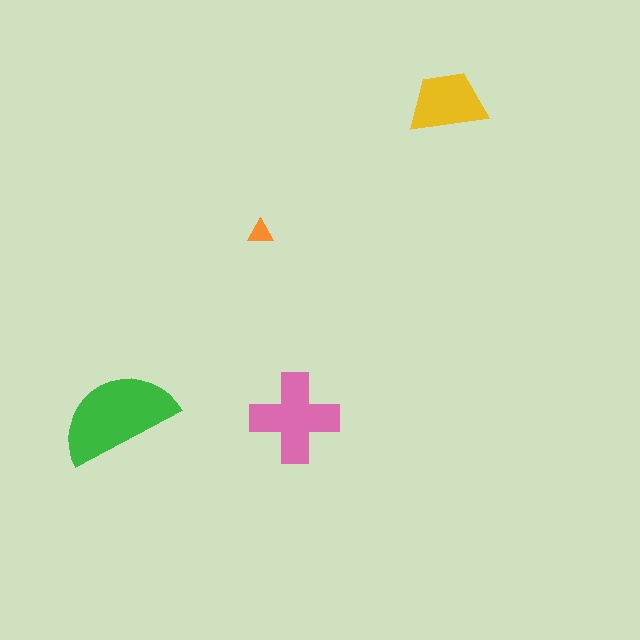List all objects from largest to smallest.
The green semicircle, the pink cross, the yellow trapezoid, the orange triangle.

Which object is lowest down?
The pink cross is bottommost.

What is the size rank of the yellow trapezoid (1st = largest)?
3rd.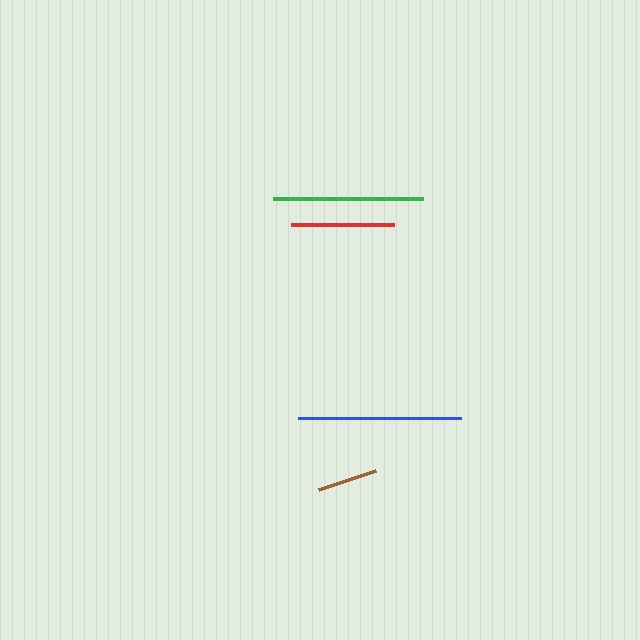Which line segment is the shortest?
The brown line is the shortest at approximately 60 pixels.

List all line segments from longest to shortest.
From longest to shortest: blue, green, red, brown.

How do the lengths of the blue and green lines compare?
The blue and green lines are approximately the same length.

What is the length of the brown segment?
The brown segment is approximately 60 pixels long.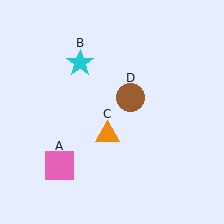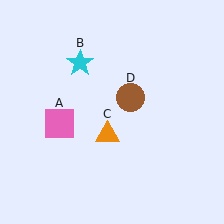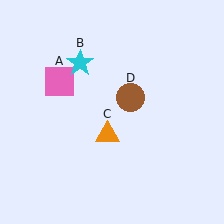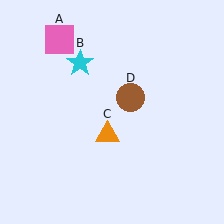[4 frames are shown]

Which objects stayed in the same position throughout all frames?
Cyan star (object B) and orange triangle (object C) and brown circle (object D) remained stationary.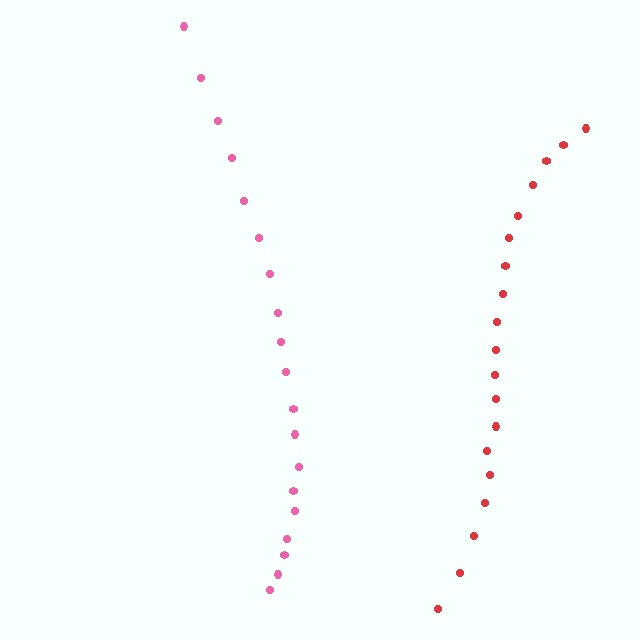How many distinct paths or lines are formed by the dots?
There are 2 distinct paths.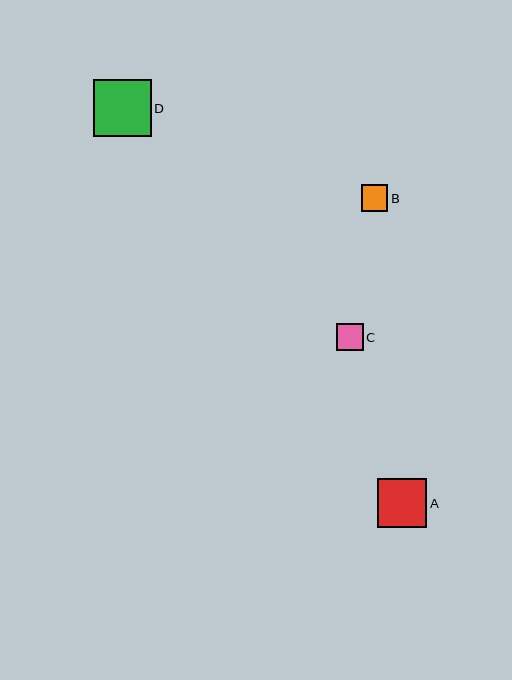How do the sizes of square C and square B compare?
Square C and square B are approximately the same size.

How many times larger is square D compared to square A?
Square D is approximately 1.2 times the size of square A.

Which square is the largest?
Square D is the largest with a size of approximately 57 pixels.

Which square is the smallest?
Square B is the smallest with a size of approximately 26 pixels.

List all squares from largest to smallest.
From largest to smallest: D, A, C, B.